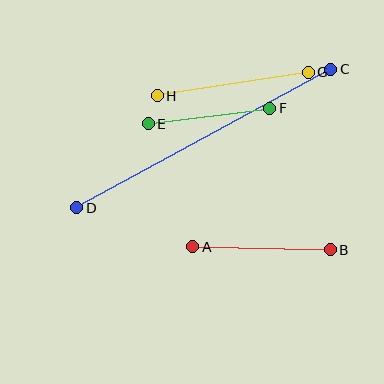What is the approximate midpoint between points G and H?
The midpoint is at approximately (233, 84) pixels.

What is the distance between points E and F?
The distance is approximately 123 pixels.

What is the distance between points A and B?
The distance is approximately 137 pixels.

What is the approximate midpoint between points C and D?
The midpoint is at approximately (204, 138) pixels.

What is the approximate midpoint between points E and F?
The midpoint is at approximately (209, 116) pixels.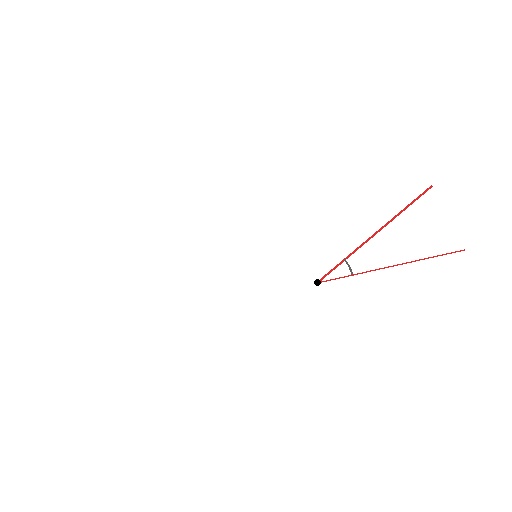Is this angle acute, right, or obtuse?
It is acute.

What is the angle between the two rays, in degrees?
Approximately 28 degrees.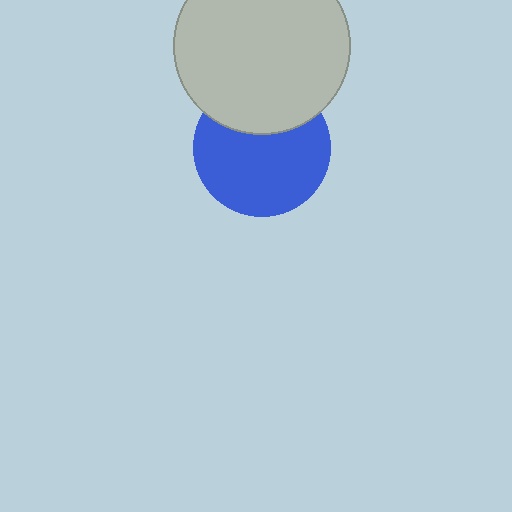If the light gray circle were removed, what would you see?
You would see the complete blue circle.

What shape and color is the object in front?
The object in front is a light gray circle.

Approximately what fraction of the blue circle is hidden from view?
Roughly 31% of the blue circle is hidden behind the light gray circle.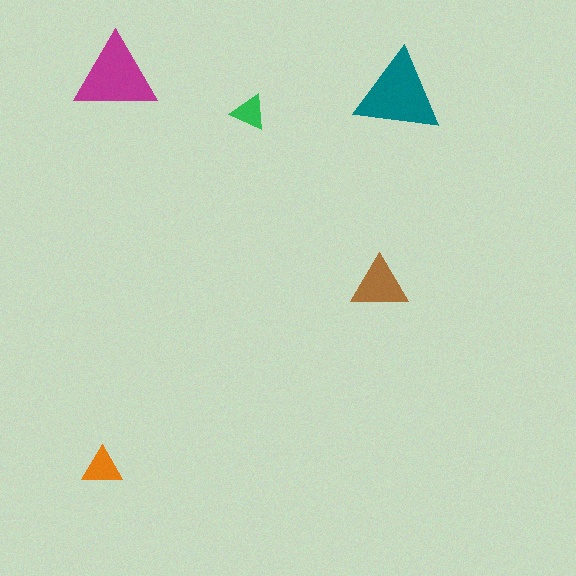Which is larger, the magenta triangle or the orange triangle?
The magenta one.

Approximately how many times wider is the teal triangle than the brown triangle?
About 1.5 times wider.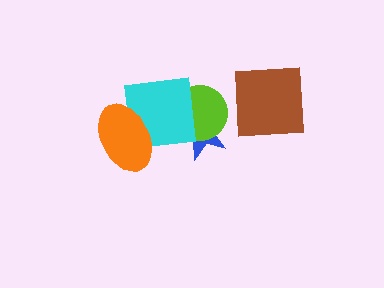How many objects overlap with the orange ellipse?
1 object overlaps with the orange ellipse.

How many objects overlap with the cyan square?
3 objects overlap with the cyan square.